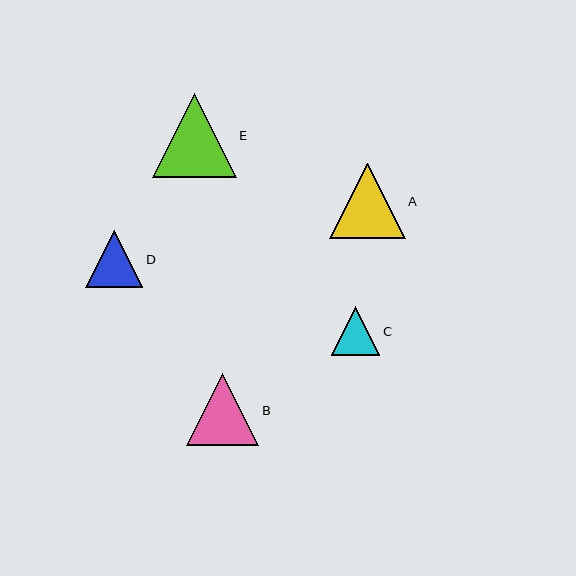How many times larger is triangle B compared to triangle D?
Triangle B is approximately 1.3 times the size of triangle D.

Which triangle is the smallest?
Triangle C is the smallest with a size of approximately 48 pixels.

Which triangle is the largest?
Triangle E is the largest with a size of approximately 83 pixels.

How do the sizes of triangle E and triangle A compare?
Triangle E and triangle A are approximately the same size.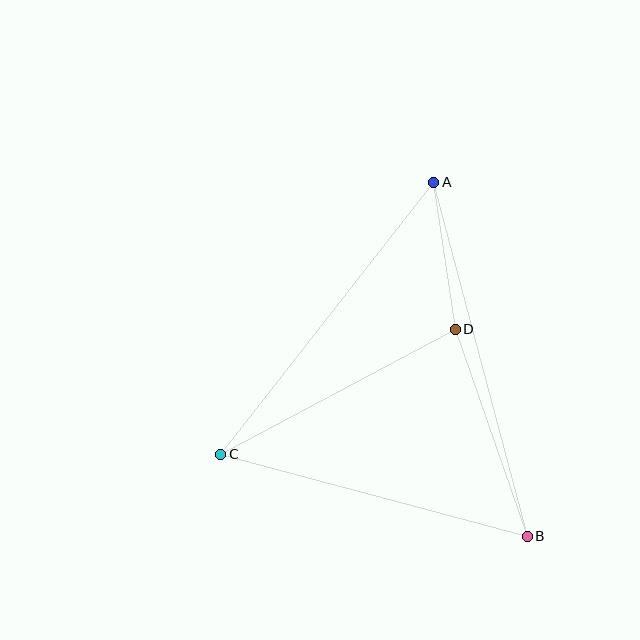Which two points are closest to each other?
Points A and D are closest to each other.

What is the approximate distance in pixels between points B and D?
The distance between B and D is approximately 219 pixels.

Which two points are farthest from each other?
Points A and B are farthest from each other.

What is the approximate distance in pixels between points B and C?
The distance between B and C is approximately 317 pixels.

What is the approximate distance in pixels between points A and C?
The distance between A and C is approximately 345 pixels.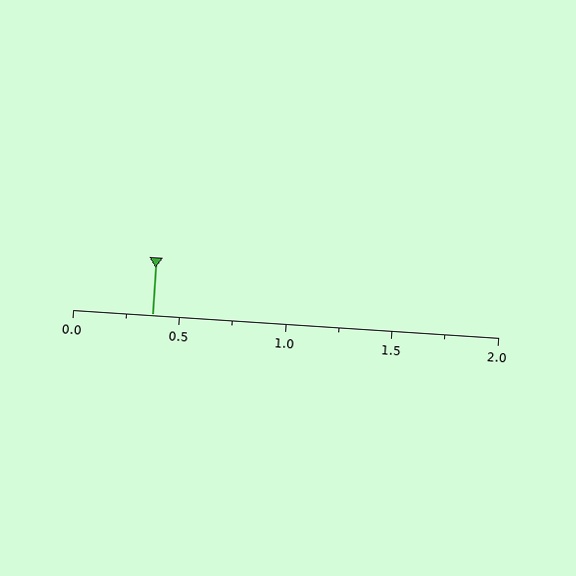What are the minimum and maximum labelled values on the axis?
The axis runs from 0.0 to 2.0.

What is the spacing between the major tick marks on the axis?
The major ticks are spaced 0.5 apart.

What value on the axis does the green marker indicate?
The marker indicates approximately 0.38.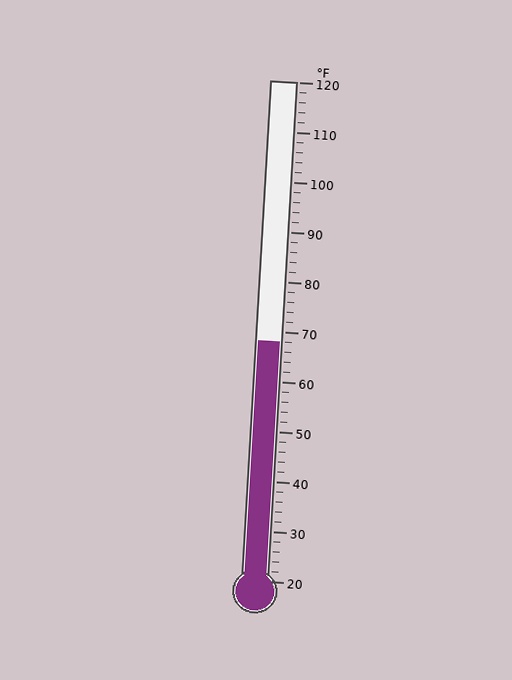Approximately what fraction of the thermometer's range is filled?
The thermometer is filled to approximately 50% of its range.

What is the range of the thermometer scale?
The thermometer scale ranges from 20°F to 120°F.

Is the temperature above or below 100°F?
The temperature is below 100°F.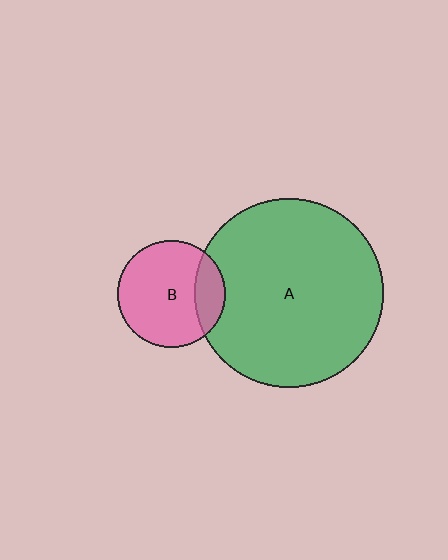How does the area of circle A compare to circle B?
Approximately 3.1 times.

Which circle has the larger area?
Circle A (green).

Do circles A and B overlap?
Yes.